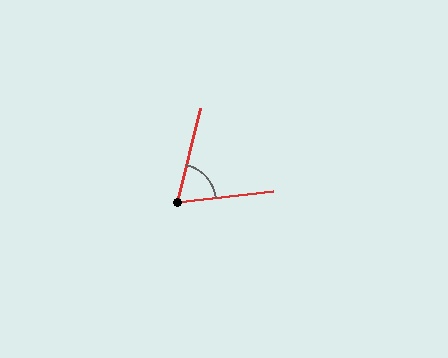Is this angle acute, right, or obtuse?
It is acute.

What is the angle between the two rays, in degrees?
Approximately 69 degrees.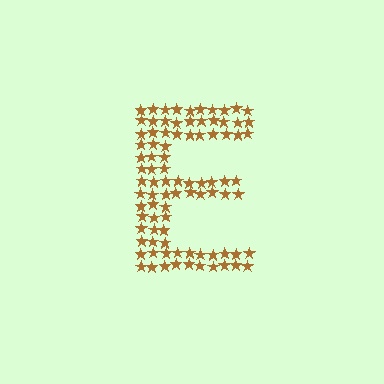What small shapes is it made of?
It is made of small stars.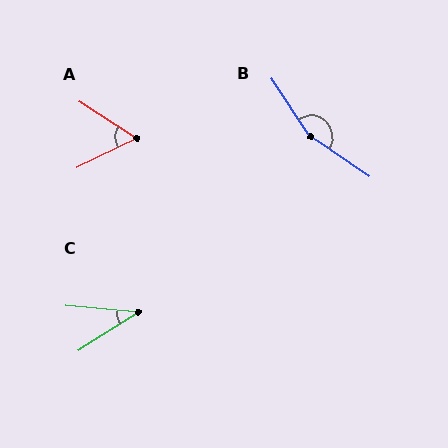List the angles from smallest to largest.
C (37°), A (59°), B (157°).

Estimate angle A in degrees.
Approximately 59 degrees.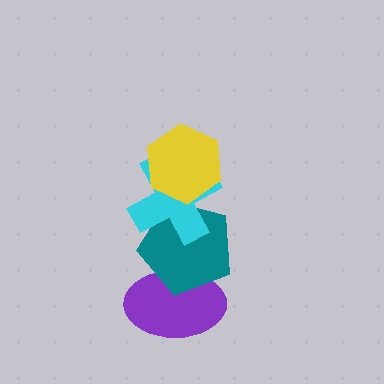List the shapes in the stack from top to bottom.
From top to bottom: the yellow hexagon, the cyan cross, the teal pentagon, the purple ellipse.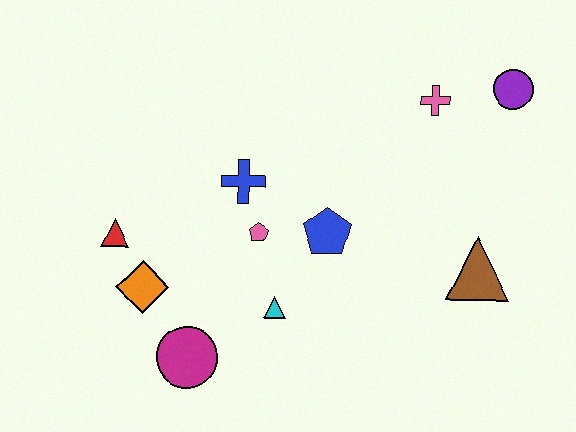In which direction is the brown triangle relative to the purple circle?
The brown triangle is below the purple circle.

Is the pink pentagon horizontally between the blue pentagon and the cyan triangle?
No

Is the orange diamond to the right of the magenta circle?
No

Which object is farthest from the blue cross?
The purple circle is farthest from the blue cross.